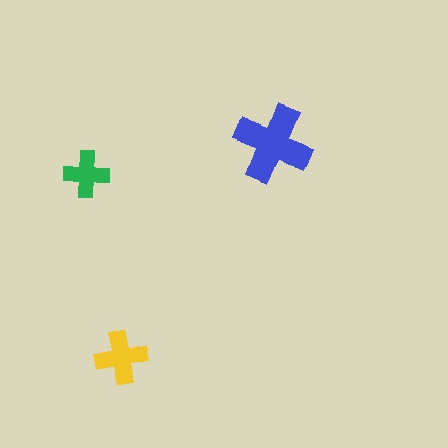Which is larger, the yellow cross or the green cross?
The yellow one.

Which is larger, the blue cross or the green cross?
The blue one.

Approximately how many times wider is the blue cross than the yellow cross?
About 1.5 times wider.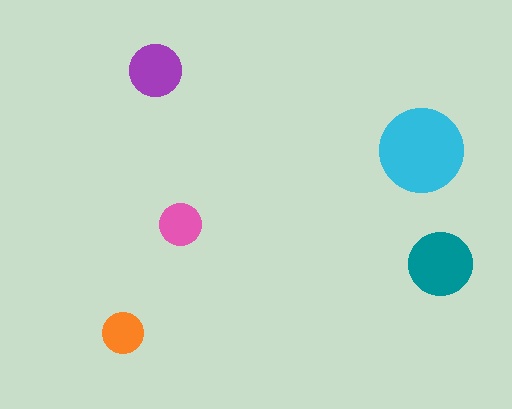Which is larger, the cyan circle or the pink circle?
The cyan one.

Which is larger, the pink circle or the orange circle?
The pink one.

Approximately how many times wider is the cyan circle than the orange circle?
About 2 times wider.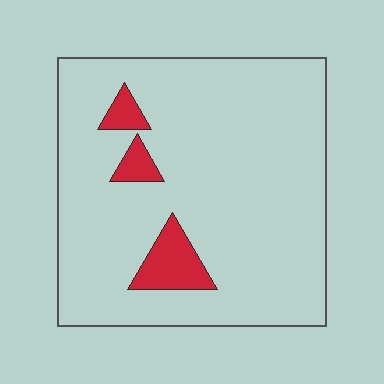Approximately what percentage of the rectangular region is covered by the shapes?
Approximately 10%.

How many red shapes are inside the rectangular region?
3.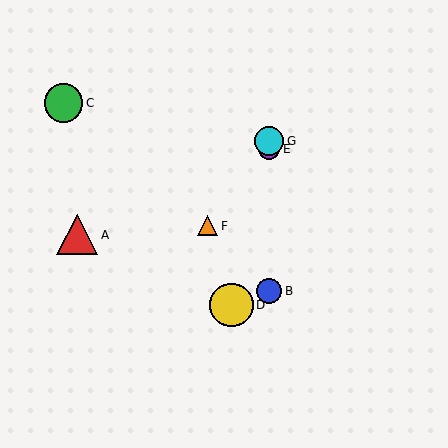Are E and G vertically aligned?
Yes, both are at x≈269.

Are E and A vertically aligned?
No, E is at x≈269 and A is at x≈77.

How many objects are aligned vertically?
3 objects (B, E, G) are aligned vertically.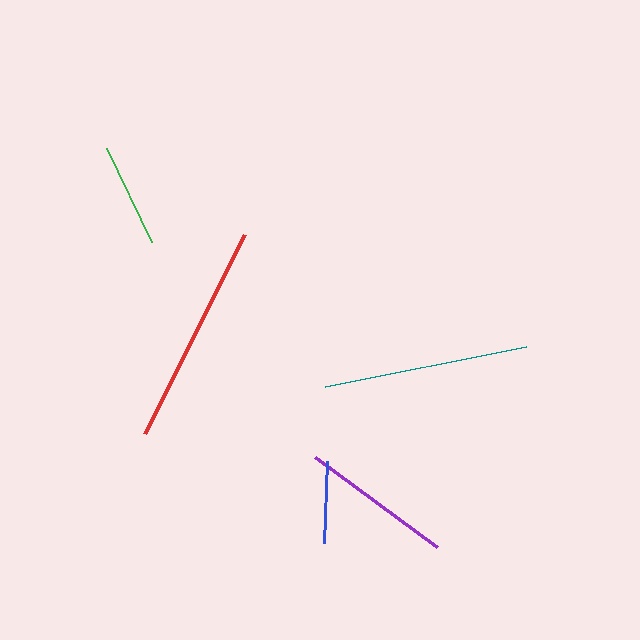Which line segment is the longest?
The red line is the longest at approximately 223 pixels.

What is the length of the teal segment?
The teal segment is approximately 204 pixels long.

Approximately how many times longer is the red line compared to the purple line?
The red line is approximately 1.5 times the length of the purple line.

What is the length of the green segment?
The green segment is approximately 104 pixels long.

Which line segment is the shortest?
The blue line is the shortest at approximately 82 pixels.